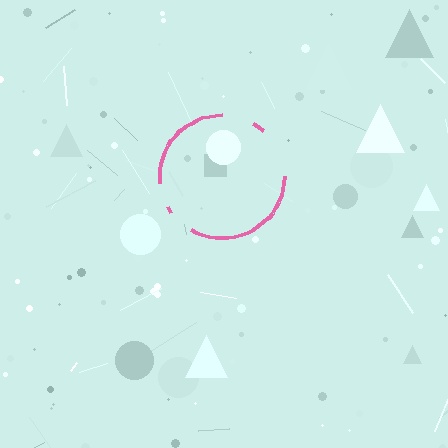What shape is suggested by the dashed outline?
The dashed outline suggests a circle.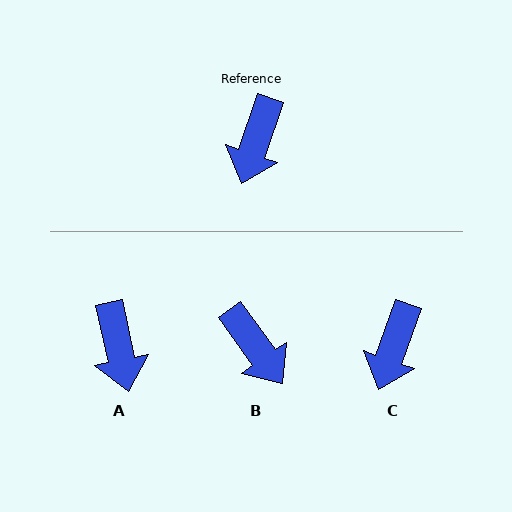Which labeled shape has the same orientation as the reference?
C.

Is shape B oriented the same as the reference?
No, it is off by about 54 degrees.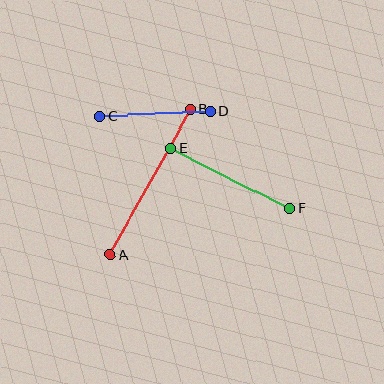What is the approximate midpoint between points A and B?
The midpoint is at approximately (151, 182) pixels.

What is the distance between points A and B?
The distance is approximately 166 pixels.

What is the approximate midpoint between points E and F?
The midpoint is at approximately (230, 178) pixels.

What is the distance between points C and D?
The distance is approximately 110 pixels.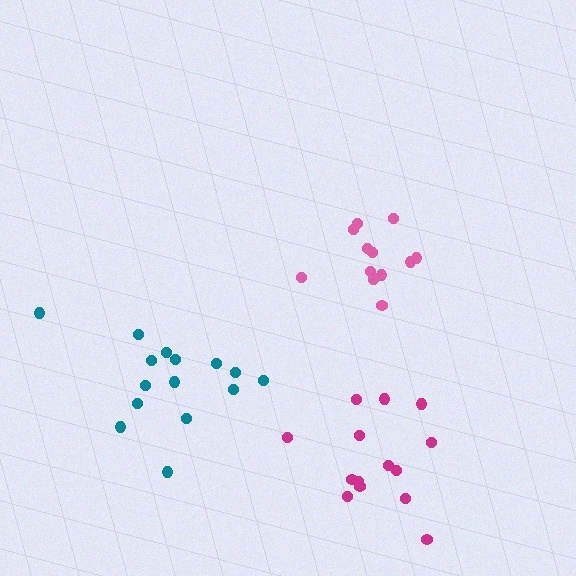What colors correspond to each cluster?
The clusters are colored: teal, pink, magenta.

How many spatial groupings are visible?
There are 3 spatial groupings.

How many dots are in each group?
Group 1: 15 dots, Group 2: 12 dots, Group 3: 14 dots (41 total).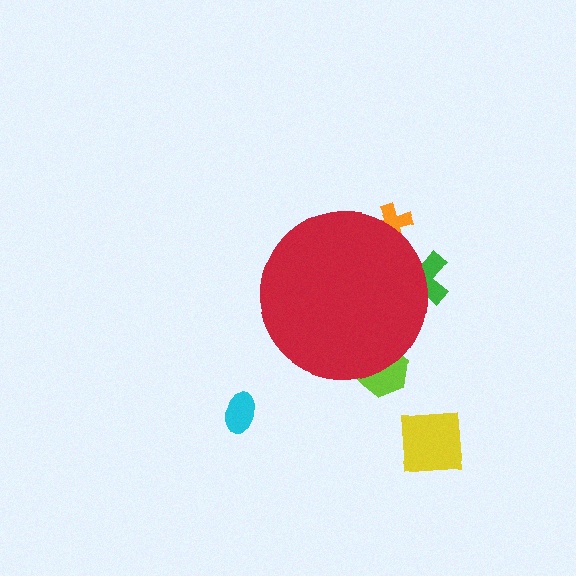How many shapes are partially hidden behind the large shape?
3 shapes are partially hidden.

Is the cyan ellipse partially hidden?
No, the cyan ellipse is fully visible.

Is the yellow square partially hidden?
No, the yellow square is fully visible.